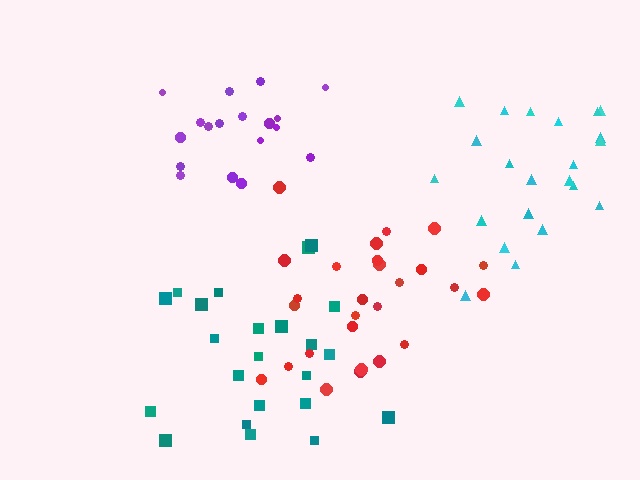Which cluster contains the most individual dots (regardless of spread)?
Red (27).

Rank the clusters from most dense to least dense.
red, purple, teal, cyan.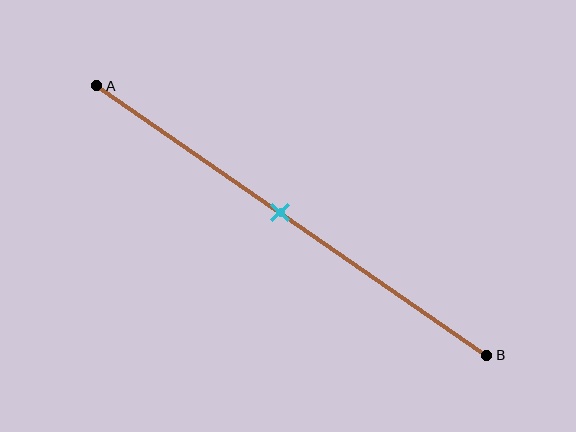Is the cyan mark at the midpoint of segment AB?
Yes, the mark is approximately at the midpoint.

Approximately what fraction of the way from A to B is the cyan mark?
The cyan mark is approximately 45% of the way from A to B.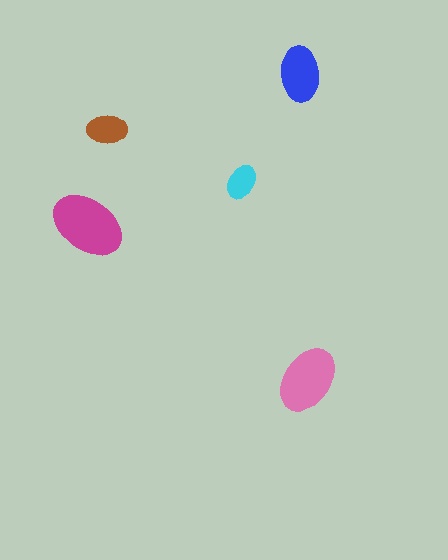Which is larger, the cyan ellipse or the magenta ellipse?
The magenta one.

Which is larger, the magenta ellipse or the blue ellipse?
The magenta one.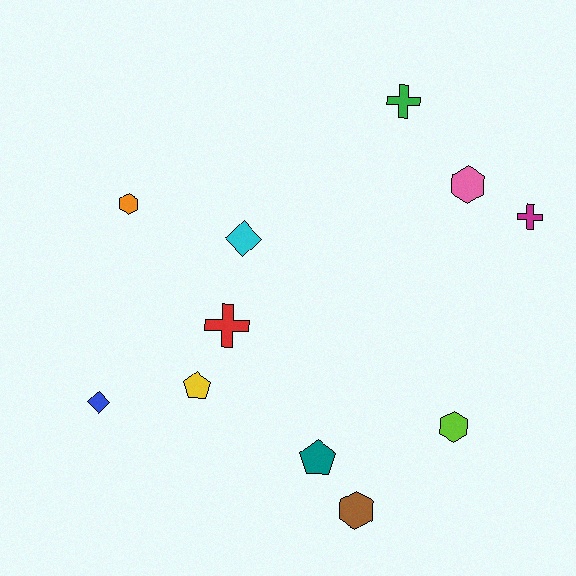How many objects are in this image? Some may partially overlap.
There are 11 objects.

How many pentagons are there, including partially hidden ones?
There are 2 pentagons.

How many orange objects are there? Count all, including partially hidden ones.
There is 1 orange object.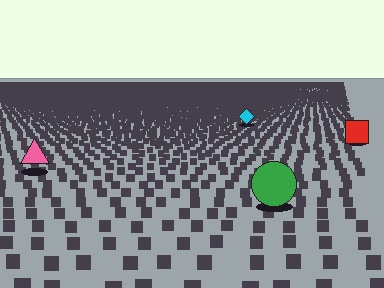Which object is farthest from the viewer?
The cyan diamond is farthest from the viewer. It appears smaller and the ground texture around it is denser.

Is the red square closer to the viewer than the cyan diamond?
Yes. The red square is closer — you can tell from the texture gradient: the ground texture is coarser near it.